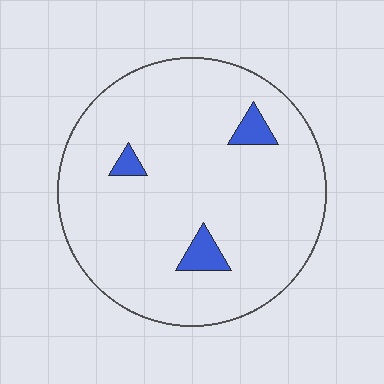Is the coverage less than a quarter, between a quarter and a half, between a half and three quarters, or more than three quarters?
Less than a quarter.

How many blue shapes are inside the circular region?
3.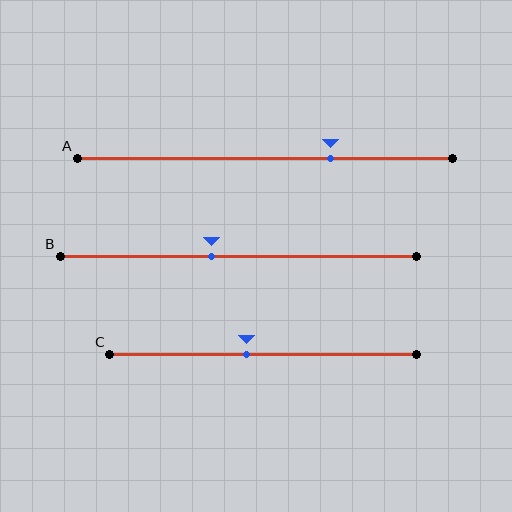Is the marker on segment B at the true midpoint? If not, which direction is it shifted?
No, the marker on segment B is shifted to the left by about 7% of the segment length.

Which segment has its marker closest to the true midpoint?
Segment C has its marker closest to the true midpoint.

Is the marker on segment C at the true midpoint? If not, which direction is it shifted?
No, the marker on segment C is shifted to the left by about 5% of the segment length.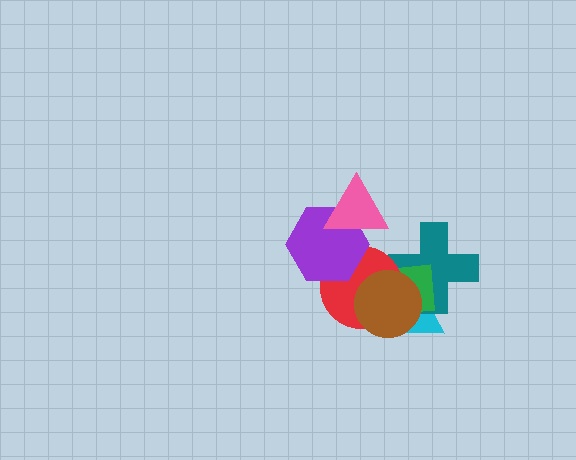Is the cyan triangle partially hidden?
Yes, it is partially covered by another shape.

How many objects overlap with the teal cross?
4 objects overlap with the teal cross.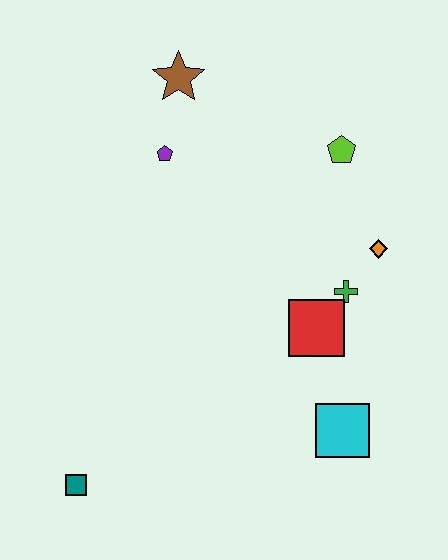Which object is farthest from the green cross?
The teal square is farthest from the green cross.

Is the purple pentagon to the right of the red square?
No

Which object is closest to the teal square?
The cyan square is closest to the teal square.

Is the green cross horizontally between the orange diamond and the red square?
Yes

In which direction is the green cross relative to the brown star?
The green cross is below the brown star.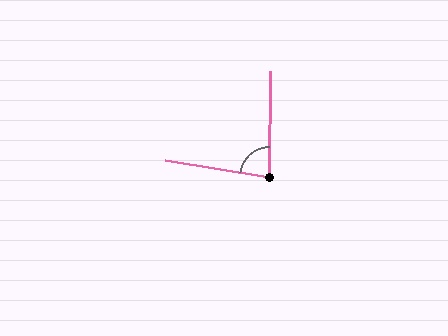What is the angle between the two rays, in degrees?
Approximately 81 degrees.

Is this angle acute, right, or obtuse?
It is acute.